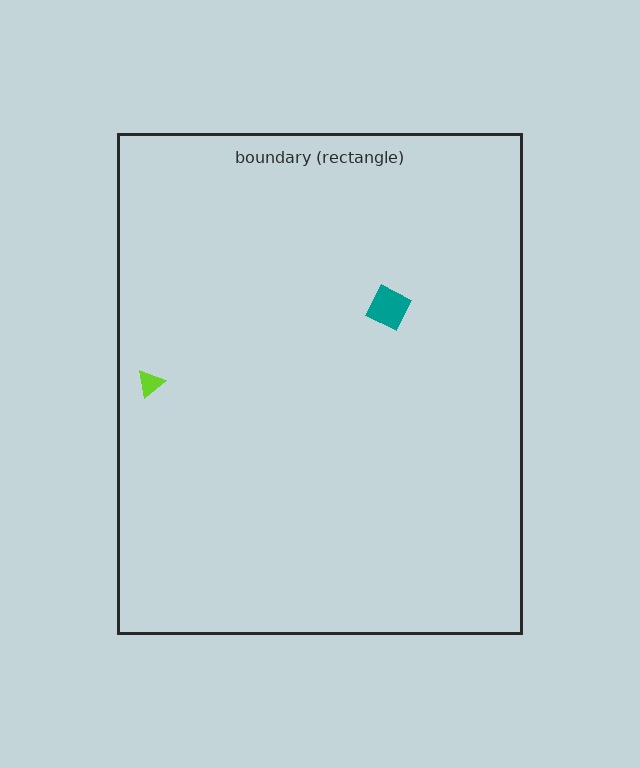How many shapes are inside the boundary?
2 inside, 0 outside.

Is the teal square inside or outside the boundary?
Inside.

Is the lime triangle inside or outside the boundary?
Inside.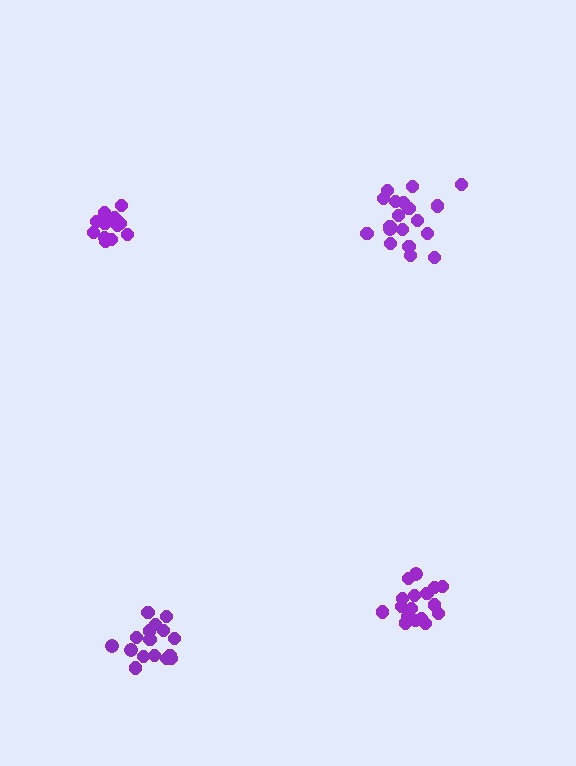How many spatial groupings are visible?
There are 4 spatial groupings.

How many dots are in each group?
Group 1: 14 dots, Group 2: 17 dots, Group 3: 16 dots, Group 4: 19 dots (66 total).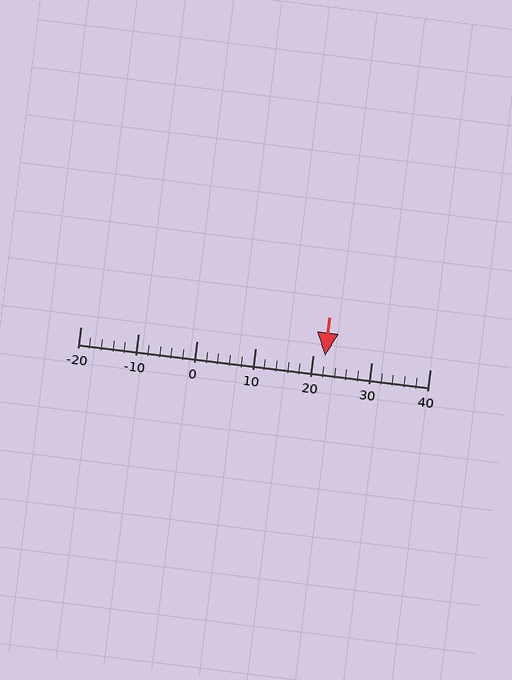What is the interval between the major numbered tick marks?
The major tick marks are spaced 10 units apart.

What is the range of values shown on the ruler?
The ruler shows values from -20 to 40.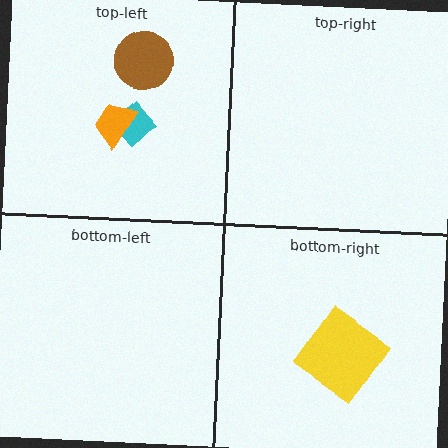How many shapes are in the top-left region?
3.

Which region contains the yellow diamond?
The bottom-right region.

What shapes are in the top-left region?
The brown circle, the cyan diamond, the orange trapezoid.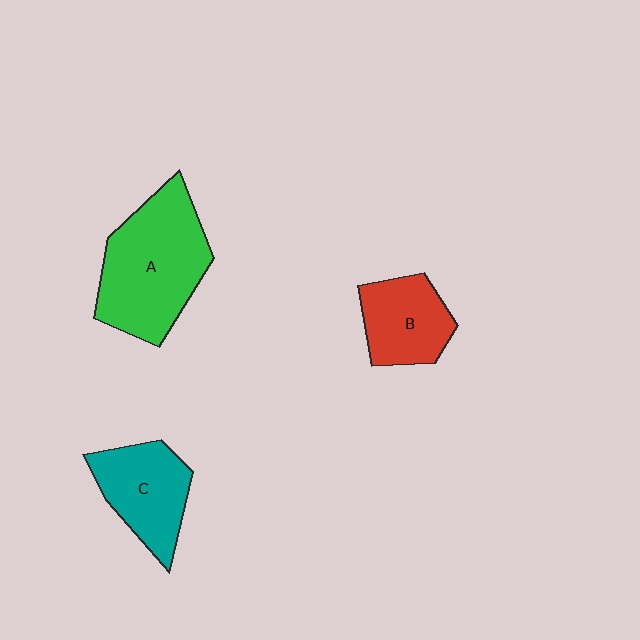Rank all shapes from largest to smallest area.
From largest to smallest: A (green), C (teal), B (red).